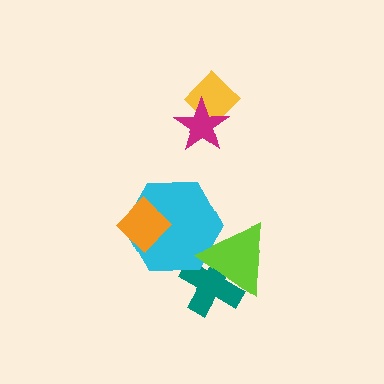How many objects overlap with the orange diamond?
1 object overlaps with the orange diamond.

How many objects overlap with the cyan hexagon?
3 objects overlap with the cyan hexagon.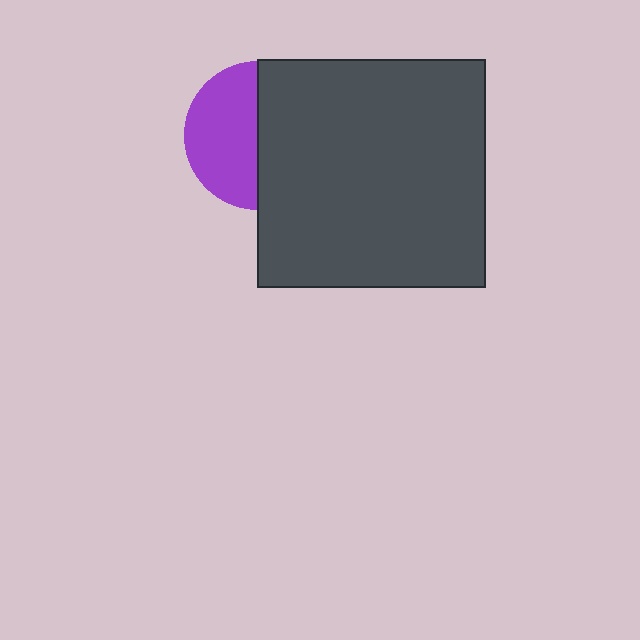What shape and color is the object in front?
The object in front is a dark gray square.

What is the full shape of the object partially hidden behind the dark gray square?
The partially hidden object is a purple circle.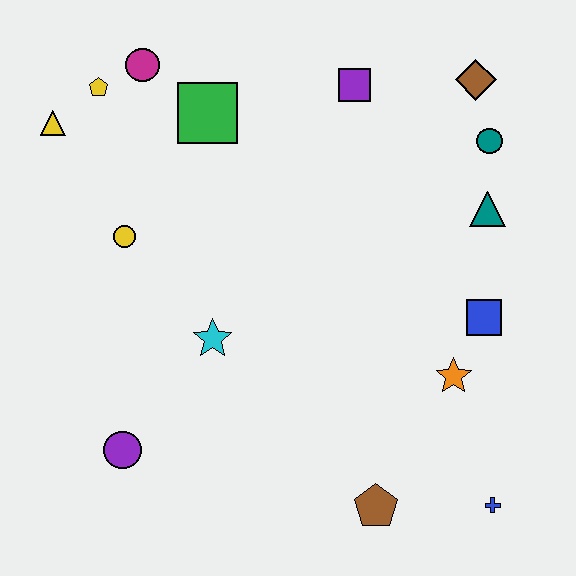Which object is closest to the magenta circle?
The yellow pentagon is closest to the magenta circle.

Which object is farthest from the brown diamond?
The purple circle is farthest from the brown diamond.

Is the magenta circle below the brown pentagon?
No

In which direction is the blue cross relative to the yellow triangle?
The blue cross is to the right of the yellow triangle.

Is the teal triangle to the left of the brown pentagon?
No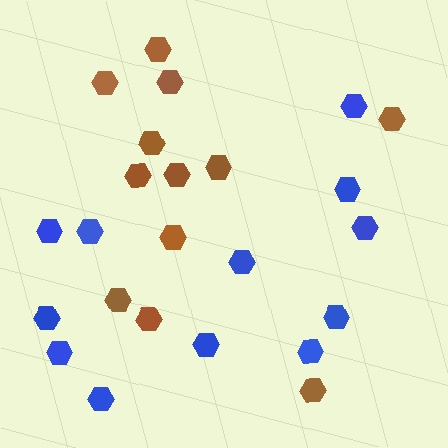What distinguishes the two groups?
There are 2 groups: one group of blue hexagons (12) and one group of brown hexagons (12).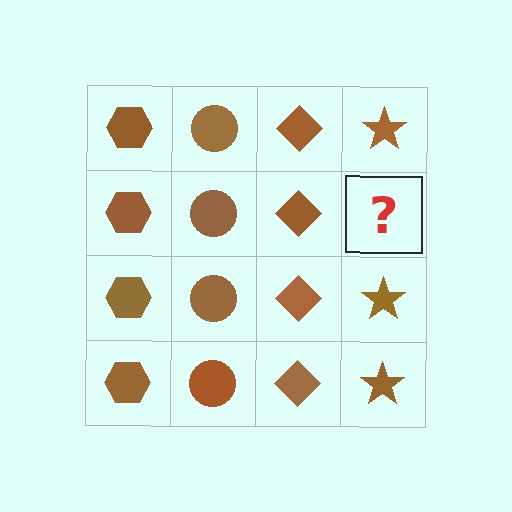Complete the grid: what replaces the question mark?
The question mark should be replaced with a brown star.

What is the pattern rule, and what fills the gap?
The rule is that each column has a consistent shape. The gap should be filled with a brown star.